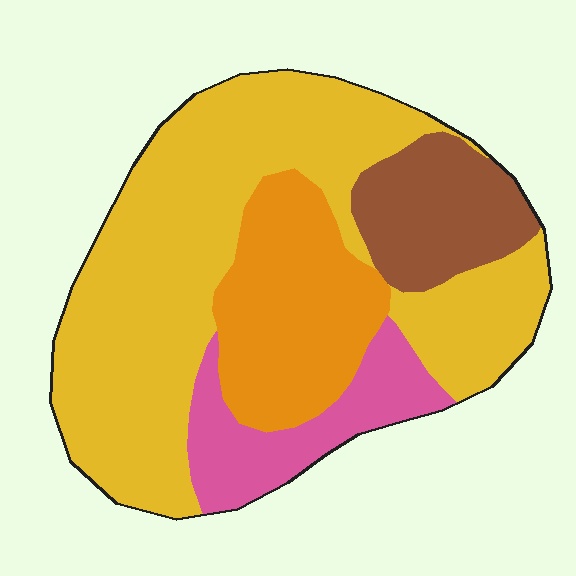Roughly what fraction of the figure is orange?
Orange takes up about one fifth (1/5) of the figure.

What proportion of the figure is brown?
Brown covers 13% of the figure.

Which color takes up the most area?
Yellow, at roughly 55%.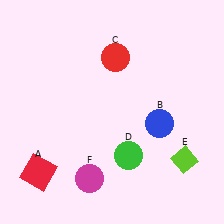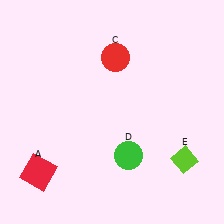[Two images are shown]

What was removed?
The magenta circle (F), the blue circle (B) were removed in Image 2.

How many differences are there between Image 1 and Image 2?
There are 2 differences between the two images.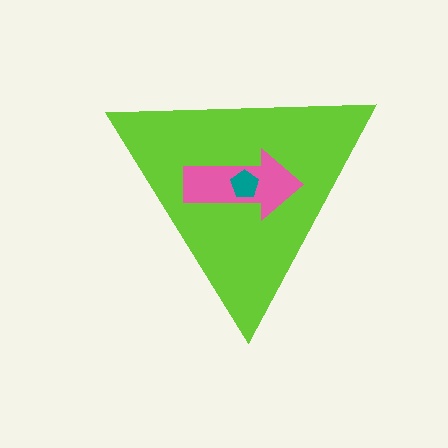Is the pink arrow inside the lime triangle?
Yes.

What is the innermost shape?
The teal pentagon.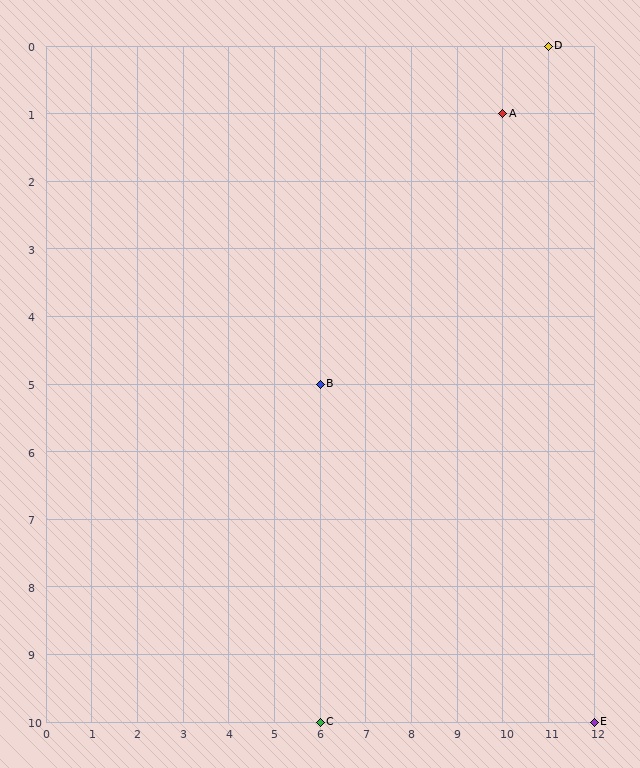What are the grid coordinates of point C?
Point C is at grid coordinates (6, 10).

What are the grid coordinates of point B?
Point B is at grid coordinates (6, 5).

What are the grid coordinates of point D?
Point D is at grid coordinates (11, 0).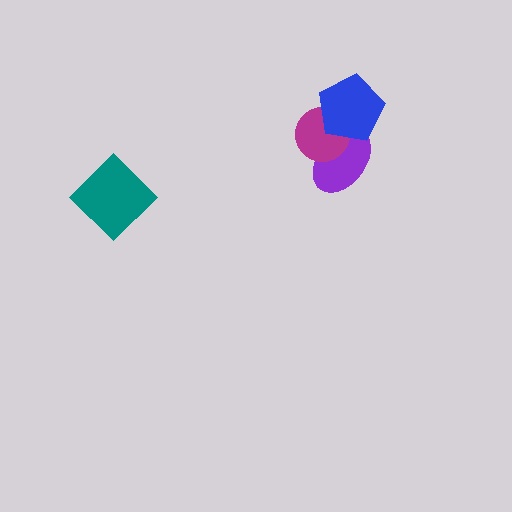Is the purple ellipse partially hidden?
Yes, it is partially covered by another shape.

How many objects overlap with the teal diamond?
0 objects overlap with the teal diamond.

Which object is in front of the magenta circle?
The blue pentagon is in front of the magenta circle.